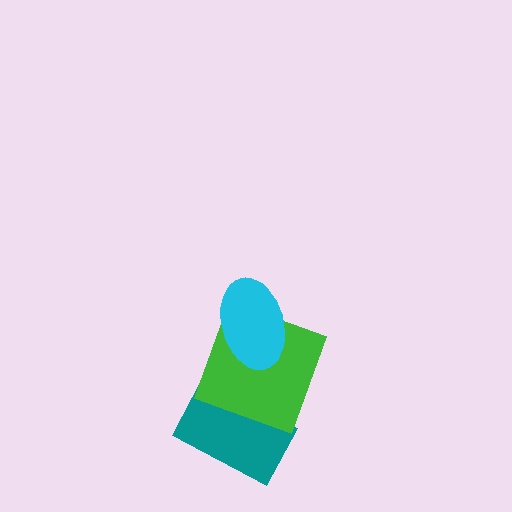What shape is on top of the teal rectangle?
The green square is on top of the teal rectangle.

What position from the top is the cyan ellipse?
The cyan ellipse is 1st from the top.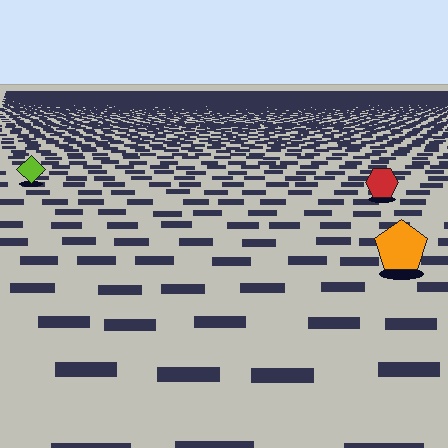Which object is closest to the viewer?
The orange pentagon is closest. The texture marks near it are larger and more spread out.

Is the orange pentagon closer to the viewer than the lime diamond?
Yes. The orange pentagon is closer — you can tell from the texture gradient: the ground texture is coarser near it.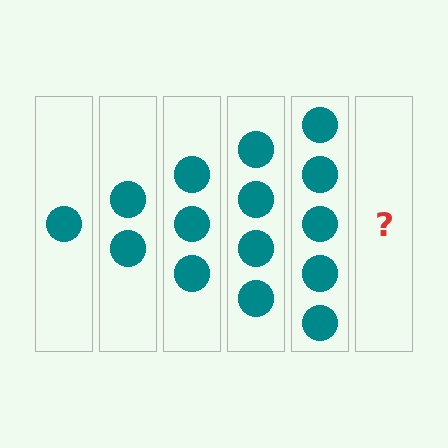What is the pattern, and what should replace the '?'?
The pattern is that each step adds one more circle. The '?' should be 6 circles.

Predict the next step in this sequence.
The next step is 6 circles.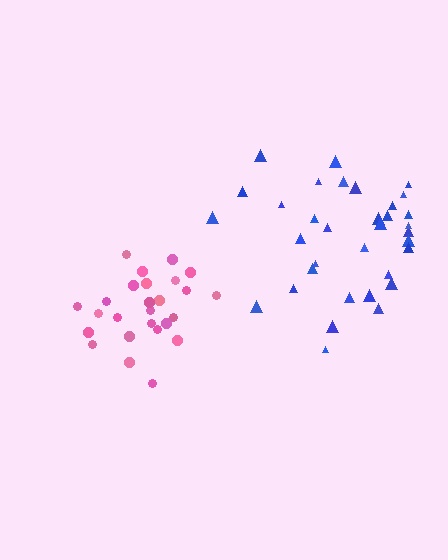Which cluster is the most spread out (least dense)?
Blue.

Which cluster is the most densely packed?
Pink.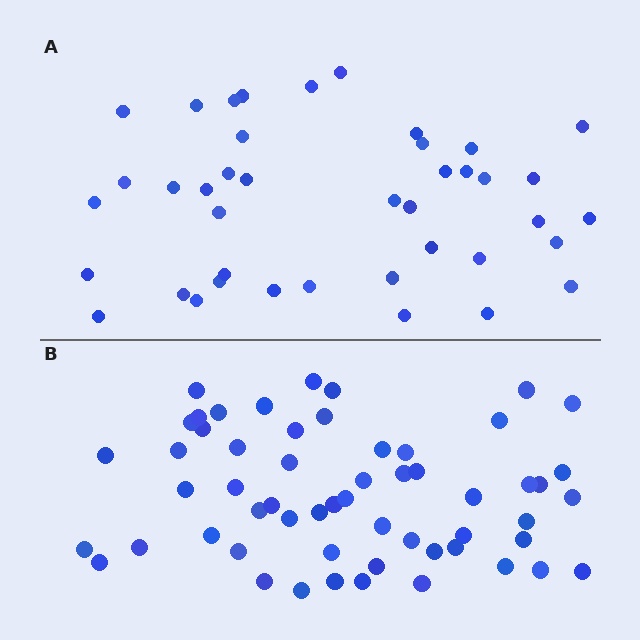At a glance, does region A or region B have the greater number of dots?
Region B (the bottom region) has more dots.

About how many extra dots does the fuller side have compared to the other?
Region B has approximately 15 more dots than region A.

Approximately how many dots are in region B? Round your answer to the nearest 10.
About 60 dots. (The exact count is 57, which rounds to 60.)